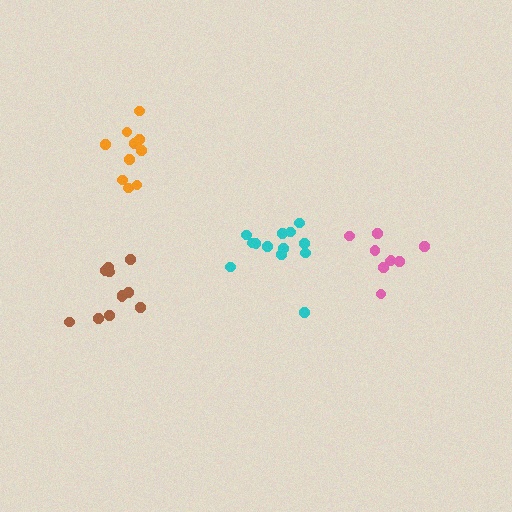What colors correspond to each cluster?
The clusters are colored: orange, cyan, brown, pink.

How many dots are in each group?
Group 1: 10 dots, Group 2: 13 dots, Group 3: 11 dots, Group 4: 9 dots (43 total).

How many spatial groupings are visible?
There are 4 spatial groupings.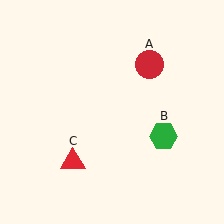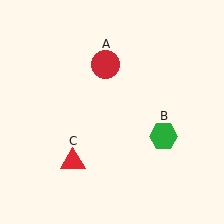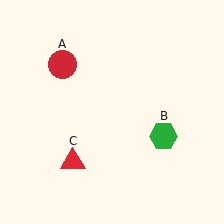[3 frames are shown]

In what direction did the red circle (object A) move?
The red circle (object A) moved left.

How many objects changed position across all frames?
1 object changed position: red circle (object A).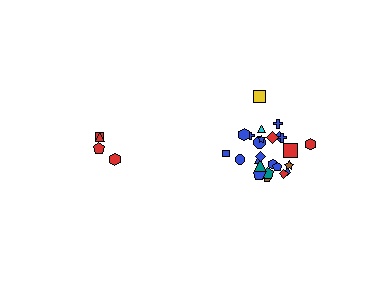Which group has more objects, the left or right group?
The right group.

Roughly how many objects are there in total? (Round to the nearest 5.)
Roughly 30 objects in total.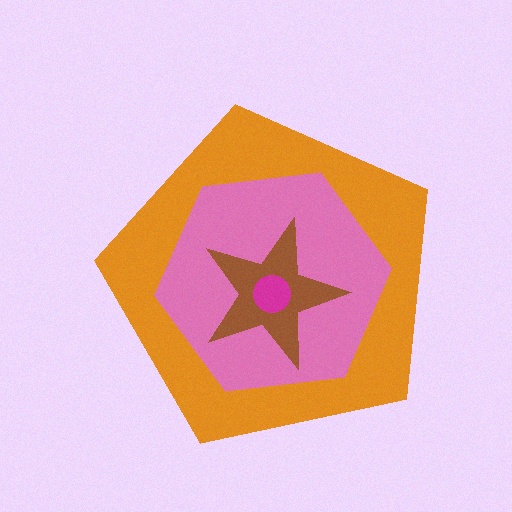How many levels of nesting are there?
4.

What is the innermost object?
The magenta circle.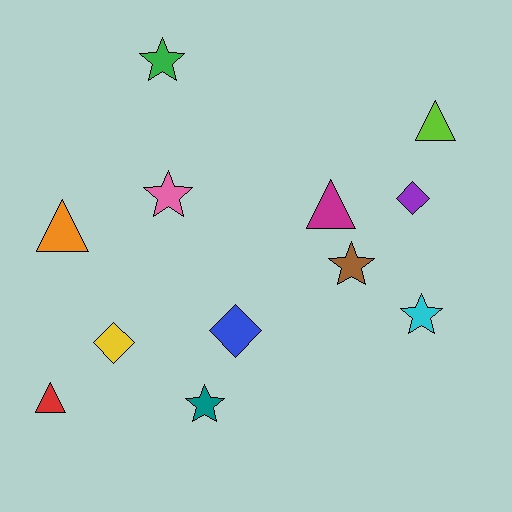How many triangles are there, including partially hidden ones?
There are 4 triangles.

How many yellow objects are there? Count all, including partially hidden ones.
There is 1 yellow object.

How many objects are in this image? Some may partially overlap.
There are 12 objects.